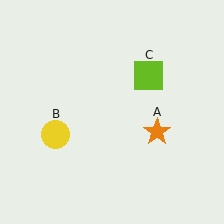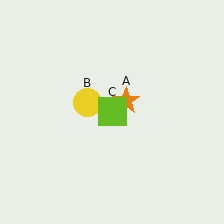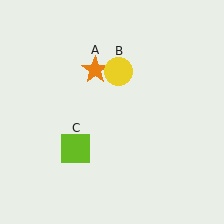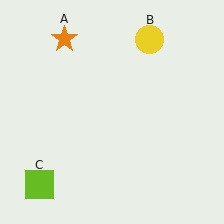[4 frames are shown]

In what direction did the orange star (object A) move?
The orange star (object A) moved up and to the left.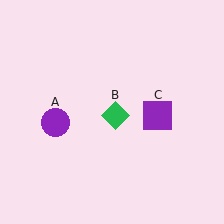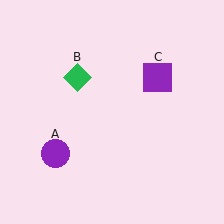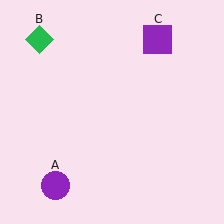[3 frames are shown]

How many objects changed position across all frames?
3 objects changed position: purple circle (object A), green diamond (object B), purple square (object C).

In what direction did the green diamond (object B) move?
The green diamond (object B) moved up and to the left.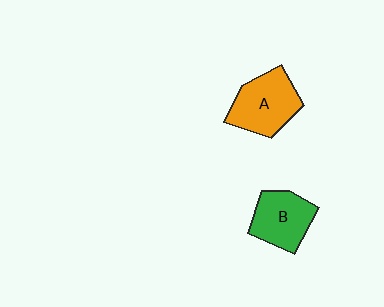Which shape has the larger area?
Shape A (orange).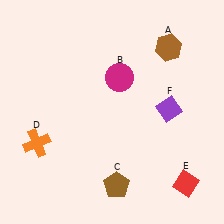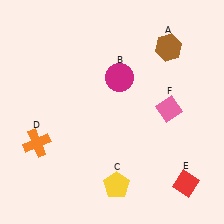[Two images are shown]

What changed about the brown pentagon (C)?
In Image 1, C is brown. In Image 2, it changed to yellow.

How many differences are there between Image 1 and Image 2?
There are 2 differences between the two images.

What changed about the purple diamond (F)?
In Image 1, F is purple. In Image 2, it changed to pink.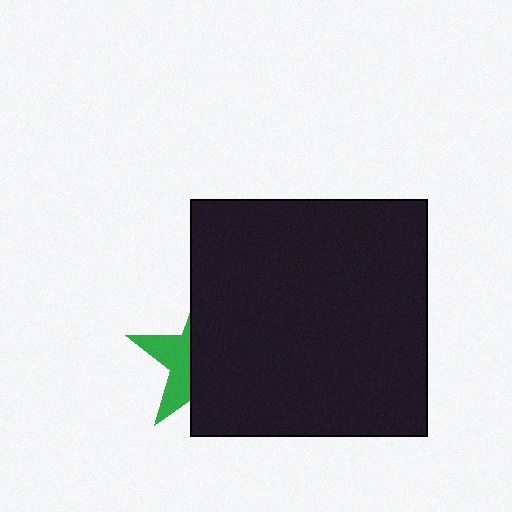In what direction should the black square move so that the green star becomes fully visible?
The black square should move right. That is the shortest direction to clear the overlap and leave the green star fully visible.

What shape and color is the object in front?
The object in front is a black square.